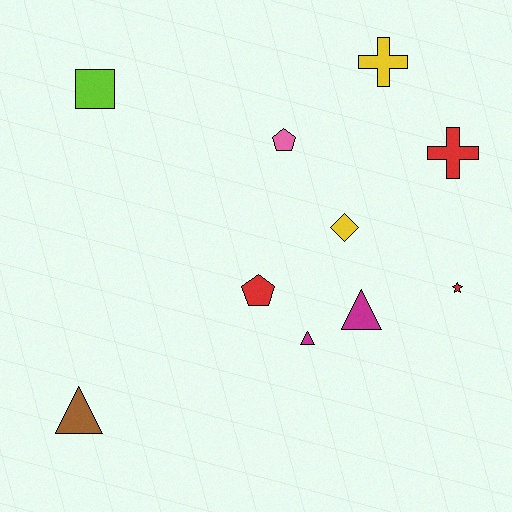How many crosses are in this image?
There are 2 crosses.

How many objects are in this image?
There are 10 objects.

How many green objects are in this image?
There are no green objects.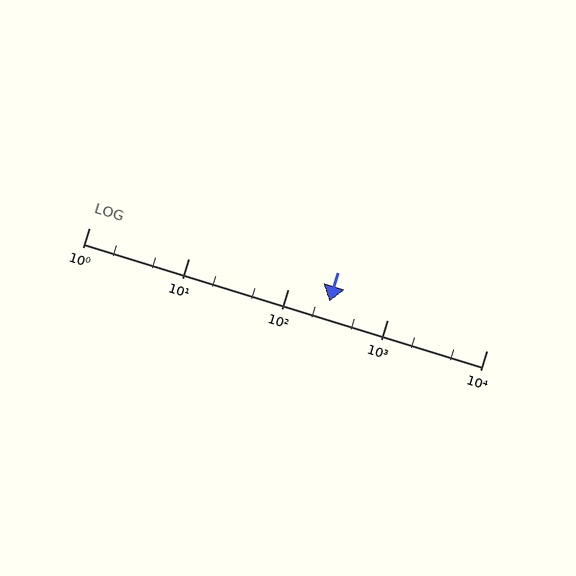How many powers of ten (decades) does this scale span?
The scale spans 4 decades, from 1 to 10000.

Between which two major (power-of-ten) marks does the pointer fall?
The pointer is between 100 and 1000.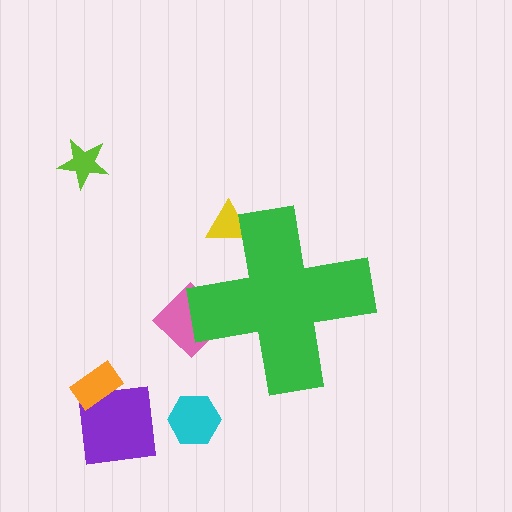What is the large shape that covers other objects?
A green cross.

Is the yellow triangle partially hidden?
Yes, the yellow triangle is partially hidden behind the green cross.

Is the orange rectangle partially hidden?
No, the orange rectangle is fully visible.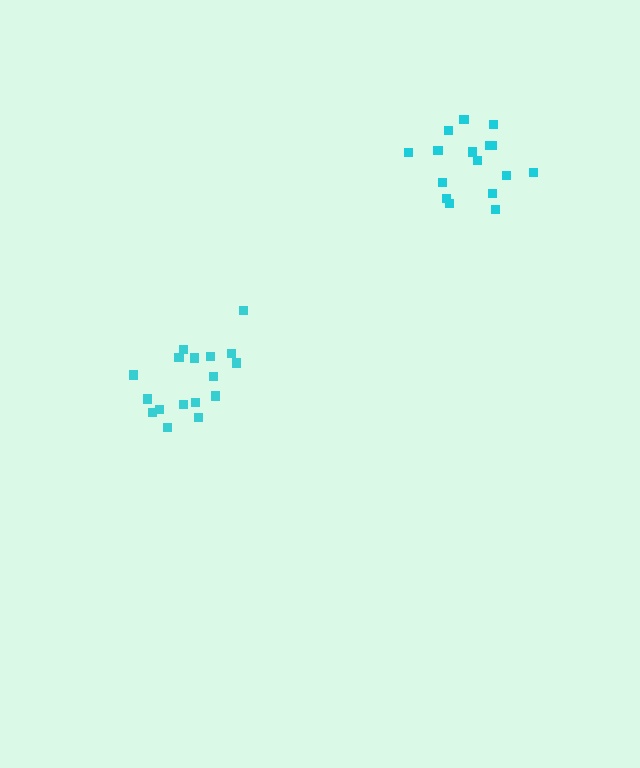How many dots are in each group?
Group 1: 17 dots, Group 2: 16 dots (33 total).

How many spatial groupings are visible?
There are 2 spatial groupings.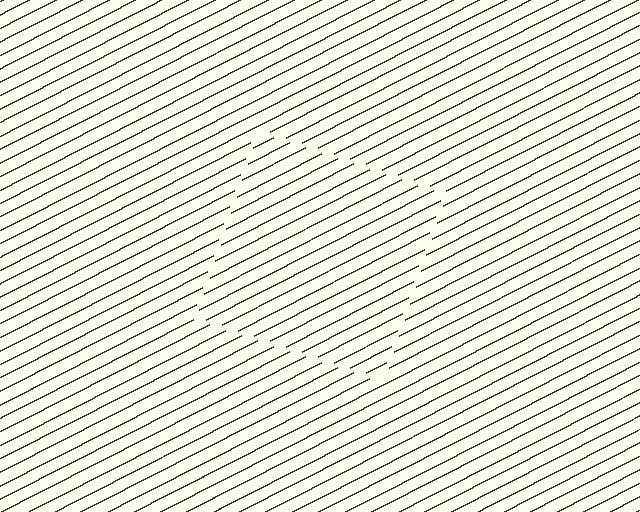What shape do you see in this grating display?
An illusory square. The interior of the shape contains the same grating, shifted by half a period — the contour is defined by the phase discontinuity where line-ends from the inner and outer gratings abut.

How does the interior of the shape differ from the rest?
The interior of the shape contains the same grating, shifted by half a period — the contour is defined by the phase discontinuity where line-ends from the inner and outer gratings abut.